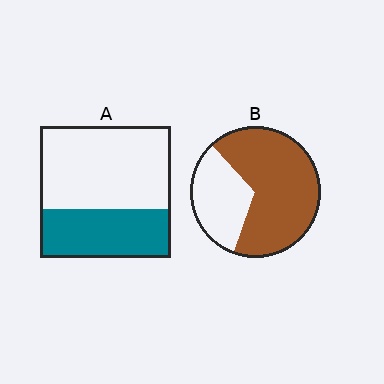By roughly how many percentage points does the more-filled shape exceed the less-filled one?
By roughly 30 percentage points (B over A).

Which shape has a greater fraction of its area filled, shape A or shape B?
Shape B.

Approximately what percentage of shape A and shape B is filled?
A is approximately 35% and B is approximately 70%.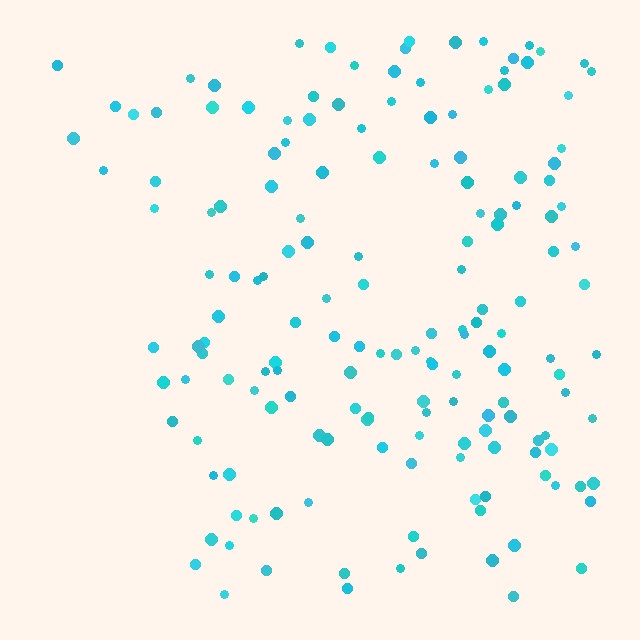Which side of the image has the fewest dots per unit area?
The left.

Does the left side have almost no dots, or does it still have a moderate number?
Still a moderate number, just noticeably fewer than the right.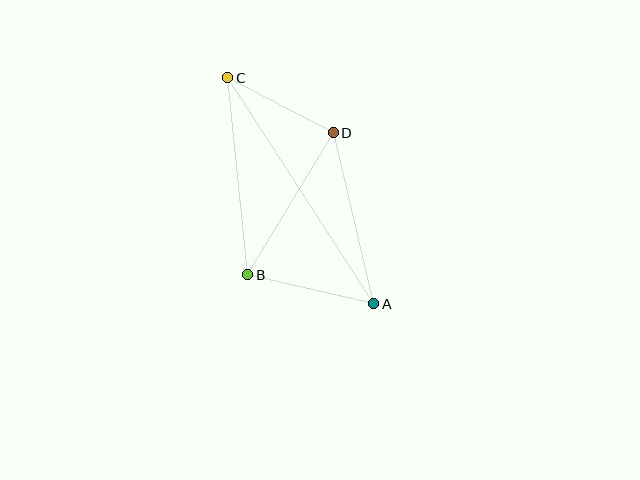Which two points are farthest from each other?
Points A and C are farthest from each other.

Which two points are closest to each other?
Points C and D are closest to each other.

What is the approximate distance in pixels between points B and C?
The distance between B and C is approximately 198 pixels.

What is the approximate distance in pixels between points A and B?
The distance between A and B is approximately 130 pixels.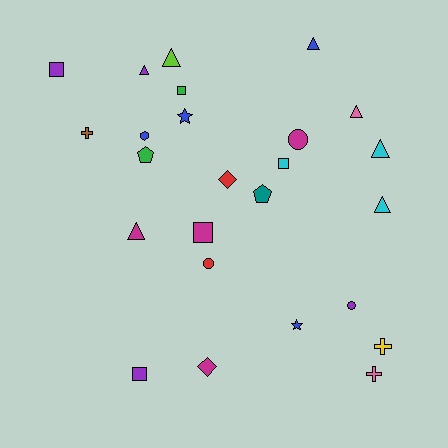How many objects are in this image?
There are 25 objects.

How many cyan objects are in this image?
There are 3 cyan objects.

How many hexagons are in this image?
There is 1 hexagon.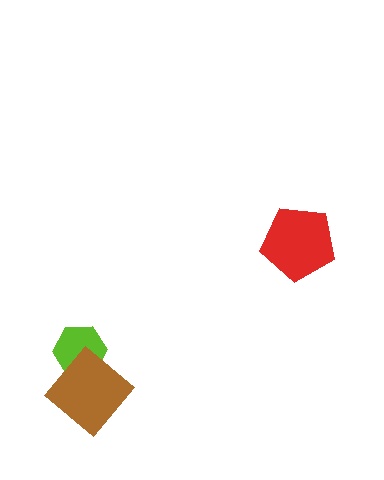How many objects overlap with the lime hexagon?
1 object overlaps with the lime hexagon.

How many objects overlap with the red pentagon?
0 objects overlap with the red pentagon.